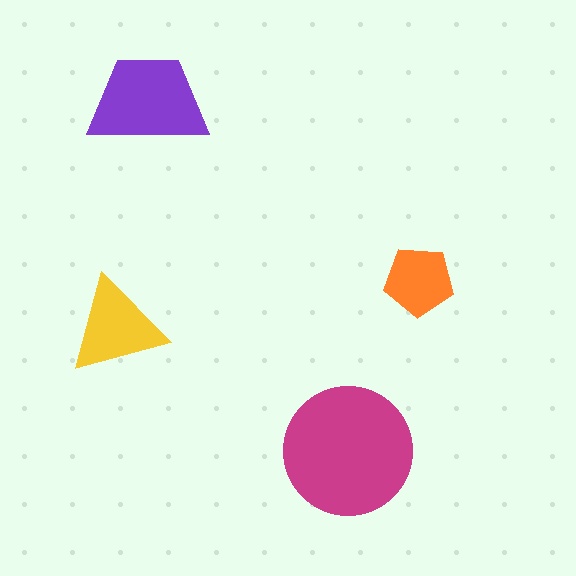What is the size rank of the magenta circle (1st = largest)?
1st.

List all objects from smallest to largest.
The orange pentagon, the yellow triangle, the purple trapezoid, the magenta circle.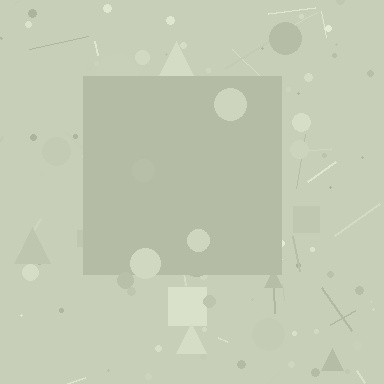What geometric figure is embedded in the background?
A square is embedded in the background.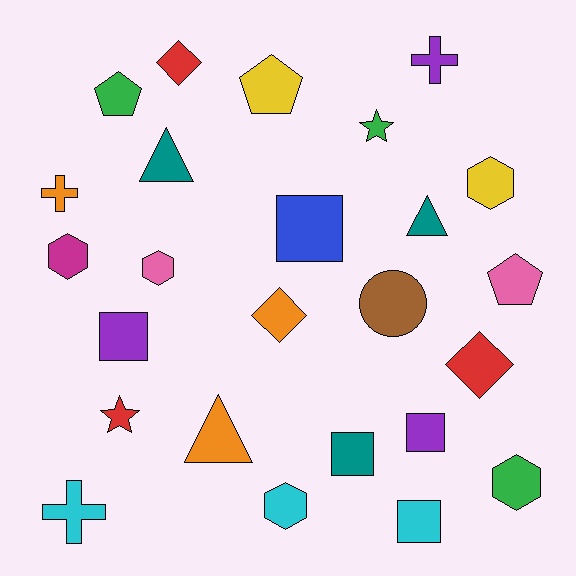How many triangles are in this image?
There are 3 triangles.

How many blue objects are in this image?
There is 1 blue object.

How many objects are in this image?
There are 25 objects.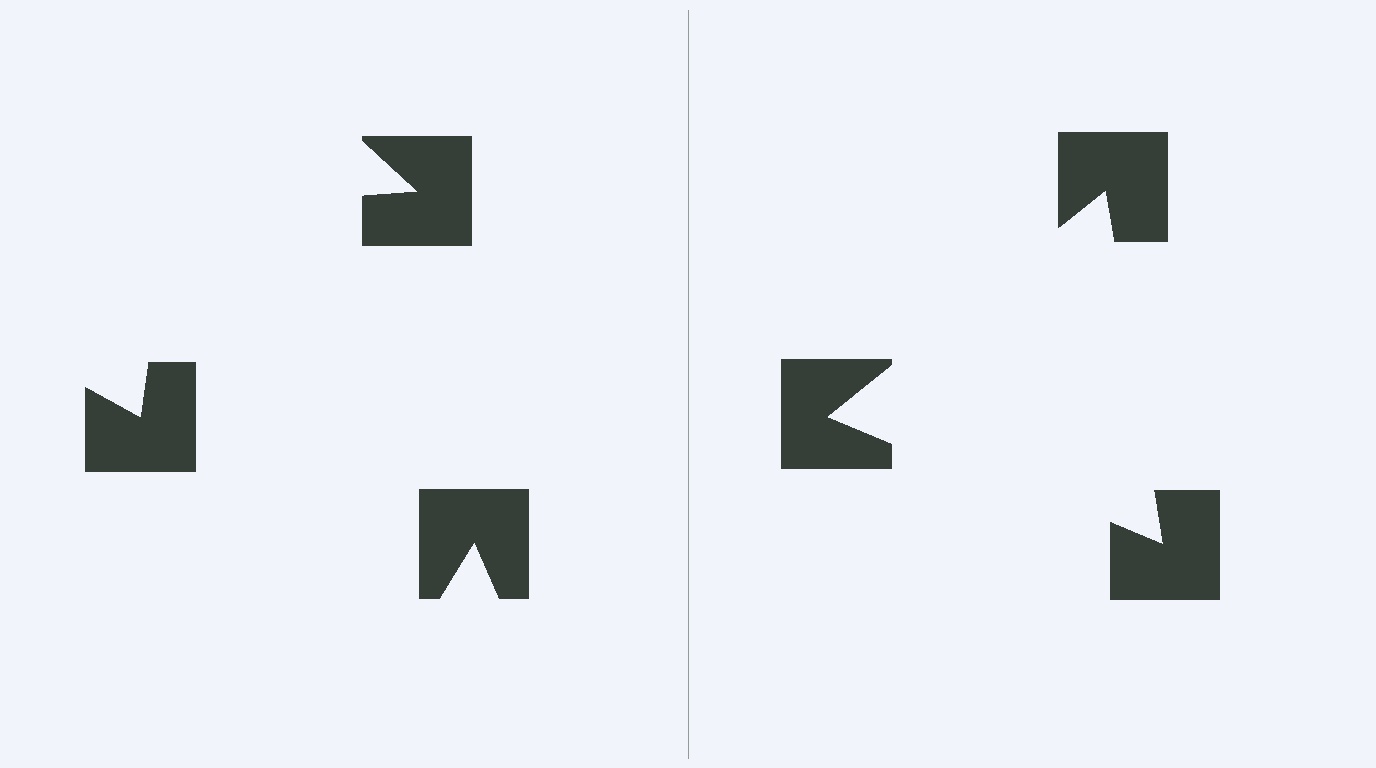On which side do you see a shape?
An illusory triangle appears on the right side. On the left side the wedge cuts are rotated, so no coherent shape forms.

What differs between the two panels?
The notched squares are positioned identically on both sides; only the wedge orientations differ. On the right they align to a triangle; on the left they are misaligned.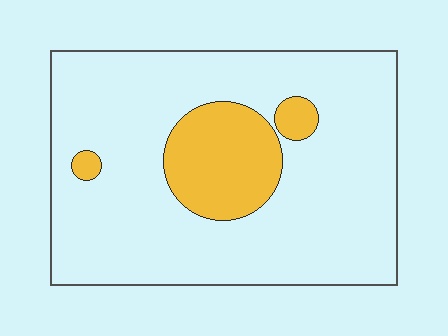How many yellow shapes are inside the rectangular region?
3.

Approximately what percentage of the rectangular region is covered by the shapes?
Approximately 15%.